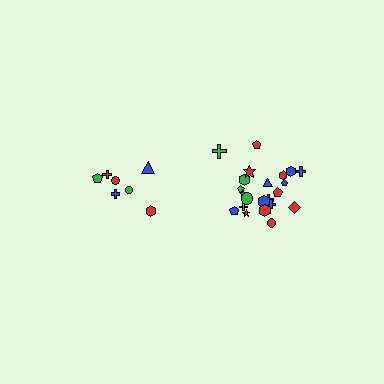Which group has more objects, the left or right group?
The right group.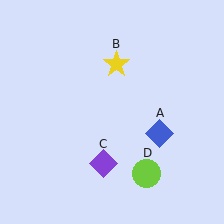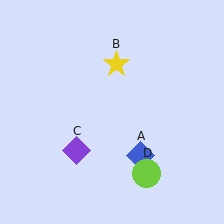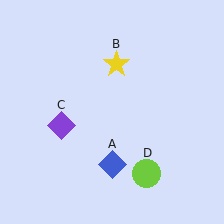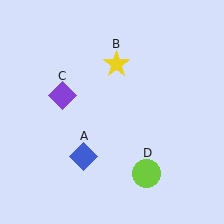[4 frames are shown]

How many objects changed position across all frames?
2 objects changed position: blue diamond (object A), purple diamond (object C).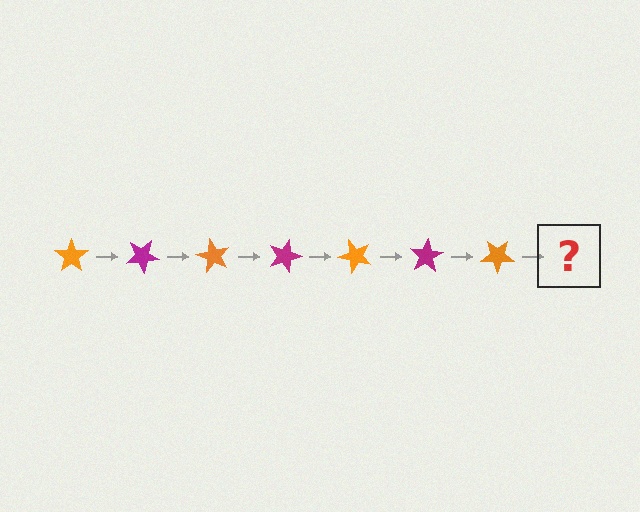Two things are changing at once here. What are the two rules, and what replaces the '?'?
The two rules are that it rotates 30 degrees each step and the color cycles through orange and magenta. The '?' should be a magenta star, rotated 210 degrees from the start.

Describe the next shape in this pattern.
It should be a magenta star, rotated 210 degrees from the start.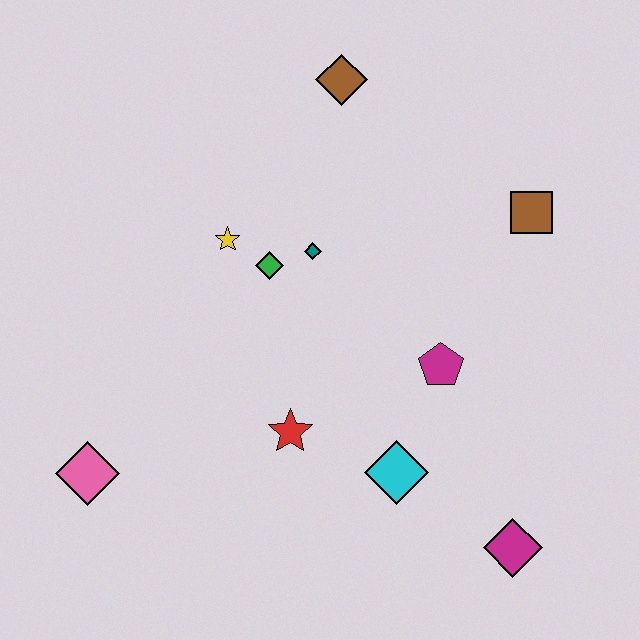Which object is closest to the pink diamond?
The red star is closest to the pink diamond.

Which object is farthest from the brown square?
The pink diamond is farthest from the brown square.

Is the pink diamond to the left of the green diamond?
Yes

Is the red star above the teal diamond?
No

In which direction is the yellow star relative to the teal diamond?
The yellow star is to the left of the teal diamond.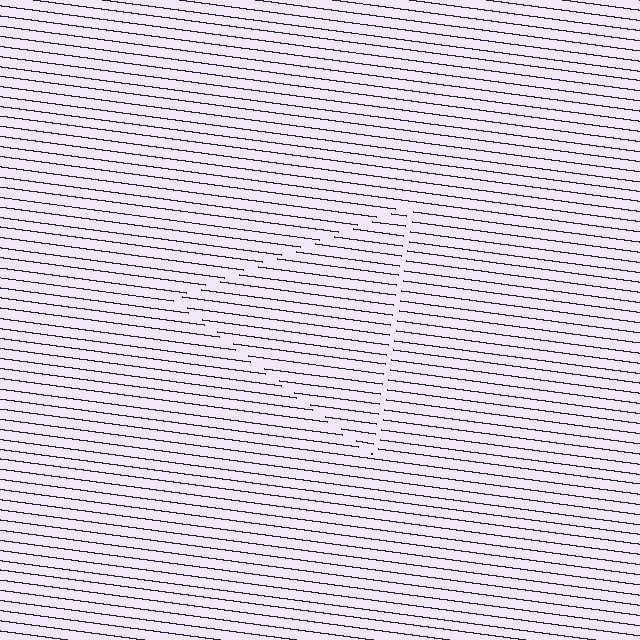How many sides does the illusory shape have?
3 sides — the line-ends trace a triangle.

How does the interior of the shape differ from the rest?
The interior of the shape contains the same grating, shifted by half a period — the contour is defined by the phase discontinuity where line-ends from the inner and outer gratings abut.